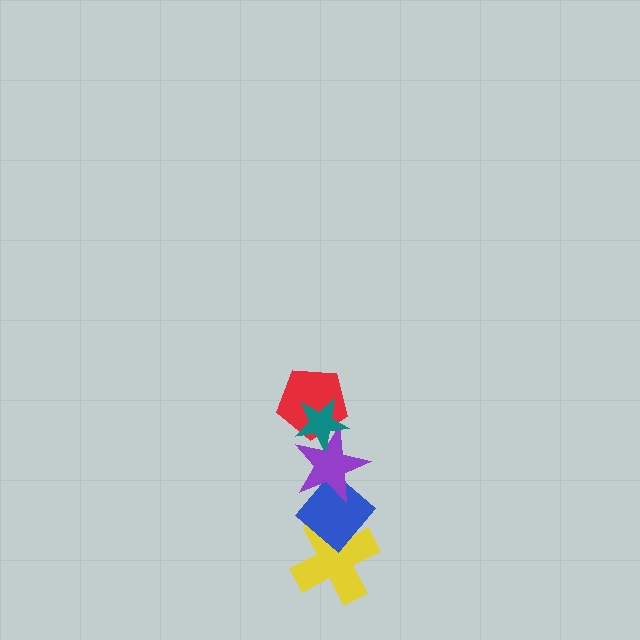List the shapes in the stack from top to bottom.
From top to bottom: the teal star, the red pentagon, the purple star, the blue diamond, the yellow cross.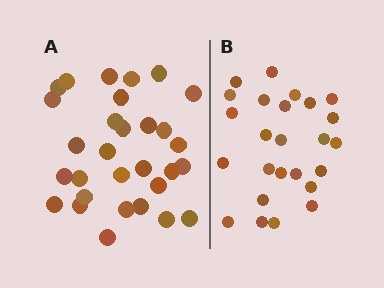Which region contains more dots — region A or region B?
Region A (the left region) has more dots.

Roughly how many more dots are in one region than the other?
Region A has about 5 more dots than region B.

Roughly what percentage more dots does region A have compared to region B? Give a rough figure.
About 20% more.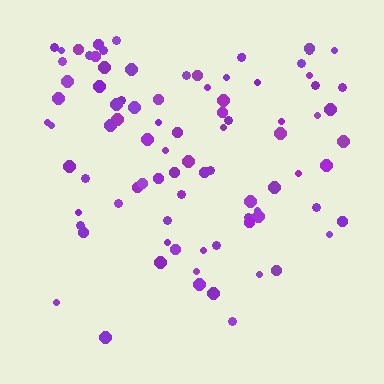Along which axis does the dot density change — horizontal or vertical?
Vertical.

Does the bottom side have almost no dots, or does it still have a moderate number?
Still a moderate number, just noticeably fewer than the top.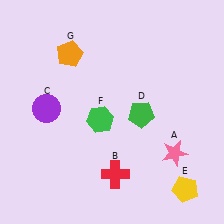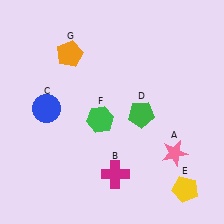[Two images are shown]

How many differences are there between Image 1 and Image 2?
There are 2 differences between the two images.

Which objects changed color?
B changed from red to magenta. C changed from purple to blue.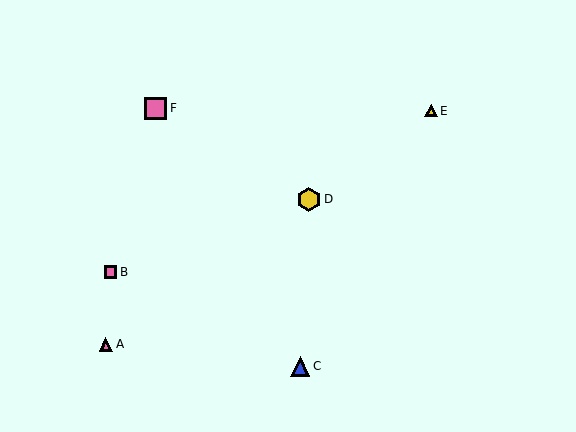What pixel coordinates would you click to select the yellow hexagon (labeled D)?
Click at (309, 199) to select the yellow hexagon D.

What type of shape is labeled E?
Shape E is a yellow triangle.